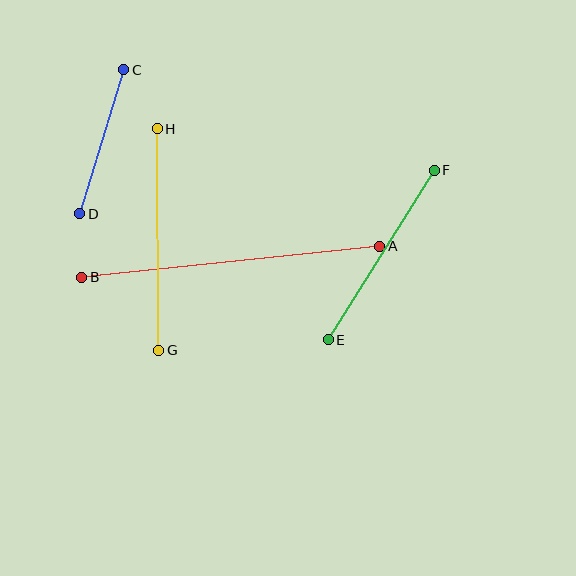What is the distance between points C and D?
The distance is approximately 151 pixels.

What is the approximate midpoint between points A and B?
The midpoint is at approximately (231, 262) pixels.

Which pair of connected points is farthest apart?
Points A and B are farthest apart.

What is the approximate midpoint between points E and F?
The midpoint is at approximately (381, 255) pixels.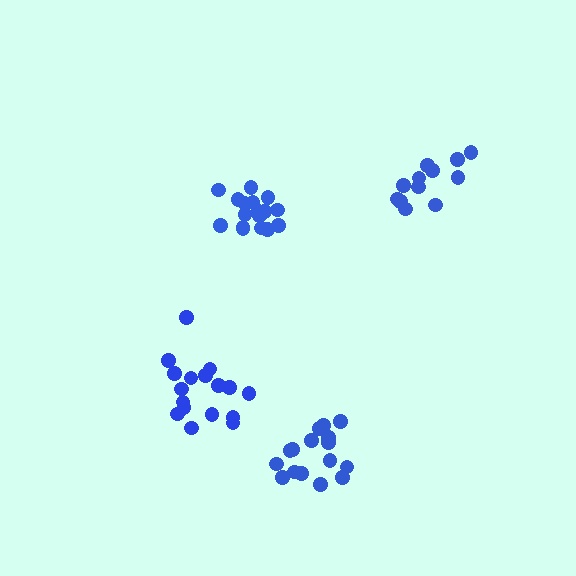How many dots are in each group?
Group 1: 17 dots, Group 2: 12 dots, Group 3: 17 dots, Group 4: 16 dots (62 total).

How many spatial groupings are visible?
There are 4 spatial groupings.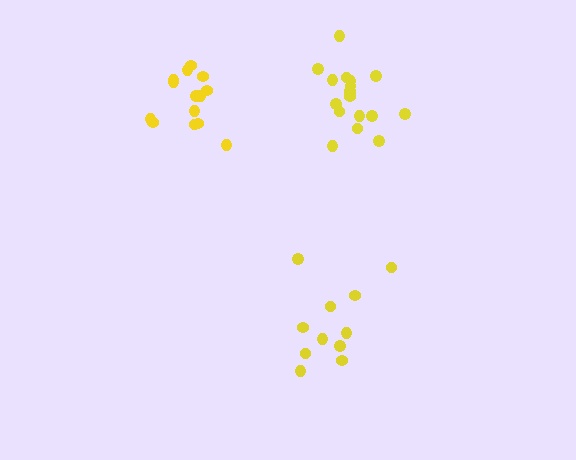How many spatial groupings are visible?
There are 3 spatial groupings.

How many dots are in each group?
Group 1: 17 dots, Group 2: 14 dots, Group 3: 11 dots (42 total).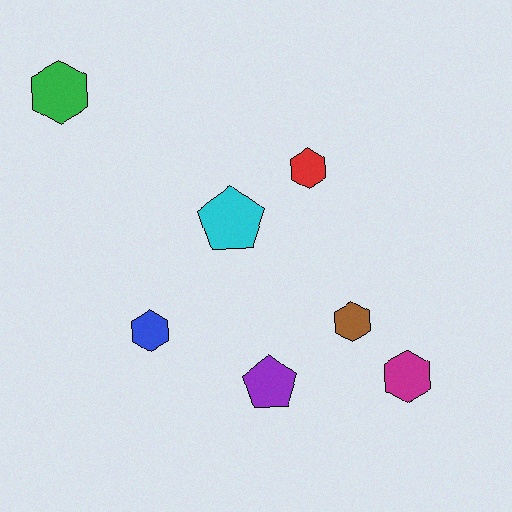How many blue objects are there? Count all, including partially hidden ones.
There is 1 blue object.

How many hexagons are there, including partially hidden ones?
There are 5 hexagons.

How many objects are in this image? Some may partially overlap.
There are 7 objects.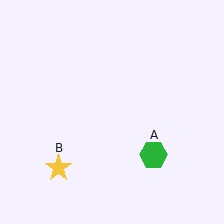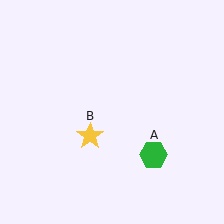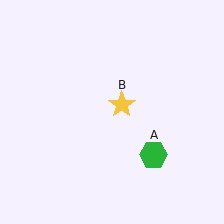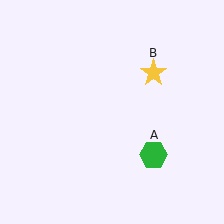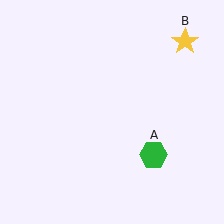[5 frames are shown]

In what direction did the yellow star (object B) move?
The yellow star (object B) moved up and to the right.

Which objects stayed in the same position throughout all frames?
Green hexagon (object A) remained stationary.